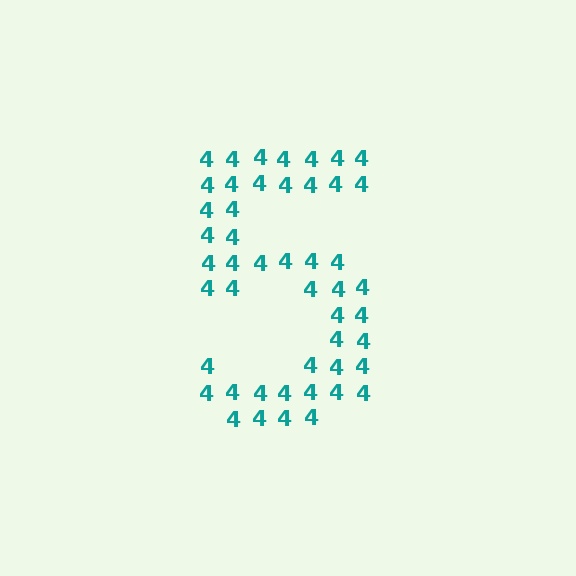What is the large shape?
The large shape is the digit 5.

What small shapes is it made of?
It is made of small digit 4's.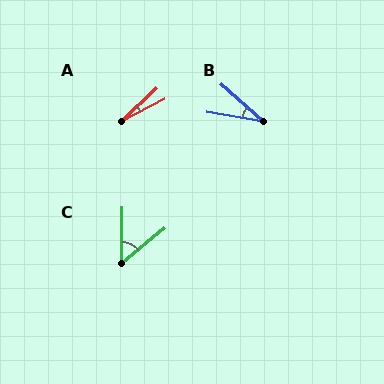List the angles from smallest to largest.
A (15°), B (32°), C (50°).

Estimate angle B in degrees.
Approximately 32 degrees.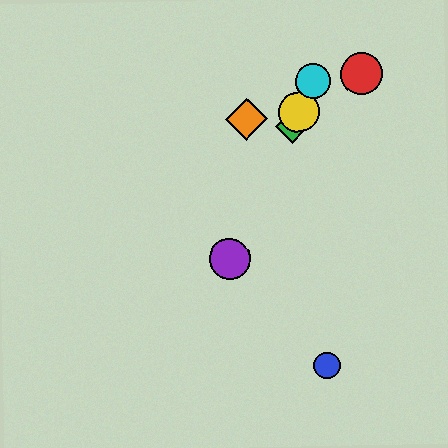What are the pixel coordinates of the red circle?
The red circle is at (362, 74).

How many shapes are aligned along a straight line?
4 shapes (the green diamond, the yellow circle, the purple circle, the cyan circle) are aligned along a straight line.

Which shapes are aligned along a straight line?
The green diamond, the yellow circle, the purple circle, the cyan circle are aligned along a straight line.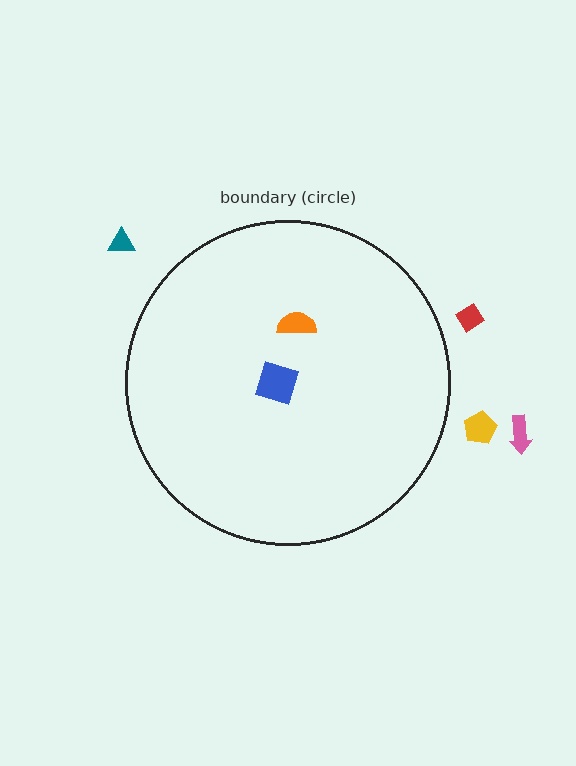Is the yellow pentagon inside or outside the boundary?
Outside.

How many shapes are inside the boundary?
2 inside, 4 outside.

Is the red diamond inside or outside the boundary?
Outside.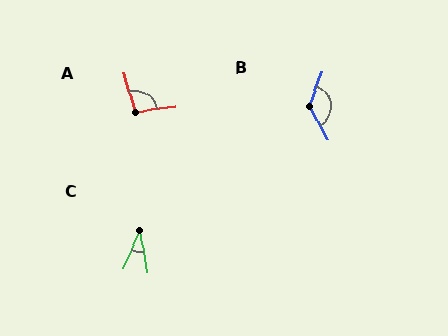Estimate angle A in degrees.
Approximately 98 degrees.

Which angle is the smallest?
C, at approximately 33 degrees.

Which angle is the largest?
B, at approximately 131 degrees.